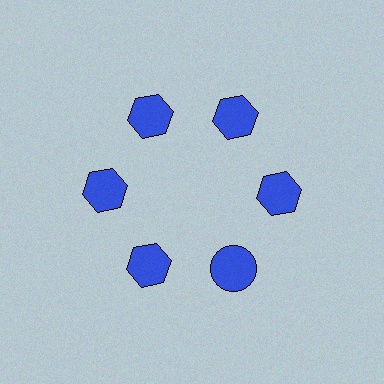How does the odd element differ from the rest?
It has a different shape: circle instead of hexagon.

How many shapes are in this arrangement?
There are 6 shapes arranged in a ring pattern.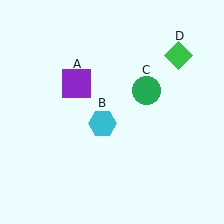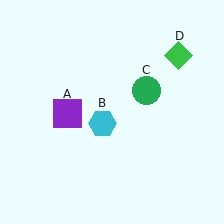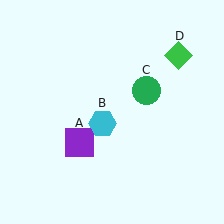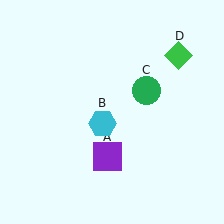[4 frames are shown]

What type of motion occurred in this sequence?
The purple square (object A) rotated counterclockwise around the center of the scene.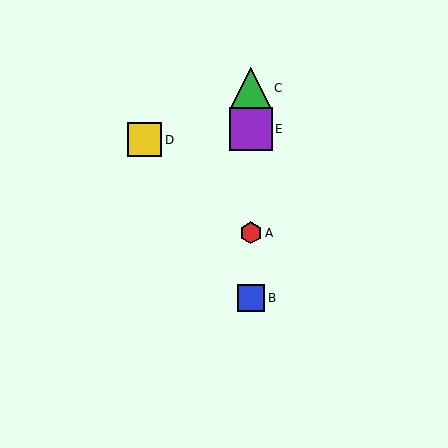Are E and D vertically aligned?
No, E is at x≈251 and D is at x≈145.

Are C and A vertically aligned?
Yes, both are at x≈251.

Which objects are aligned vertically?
Objects A, B, C, E are aligned vertically.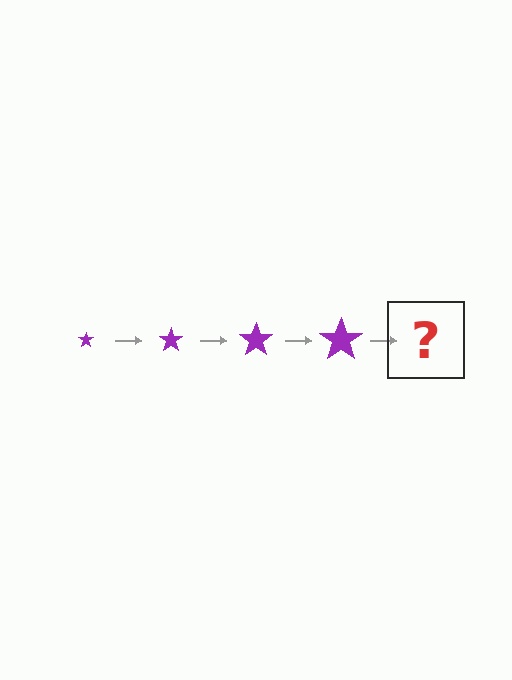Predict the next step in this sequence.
The next step is a purple star, larger than the previous one.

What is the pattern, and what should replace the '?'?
The pattern is that the star gets progressively larger each step. The '?' should be a purple star, larger than the previous one.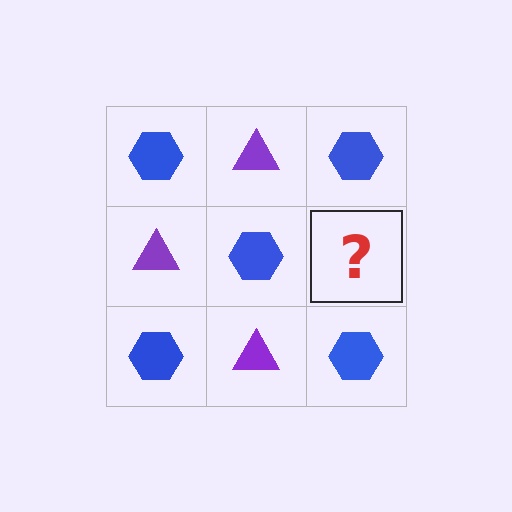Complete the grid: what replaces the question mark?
The question mark should be replaced with a purple triangle.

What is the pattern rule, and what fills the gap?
The rule is that it alternates blue hexagon and purple triangle in a checkerboard pattern. The gap should be filled with a purple triangle.